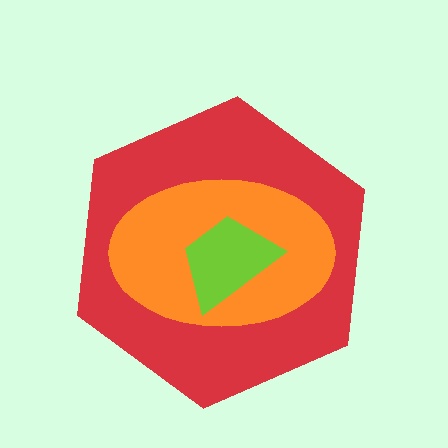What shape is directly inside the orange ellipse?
The lime trapezoid.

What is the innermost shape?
The lime trapezoid.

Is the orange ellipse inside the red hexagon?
Yes.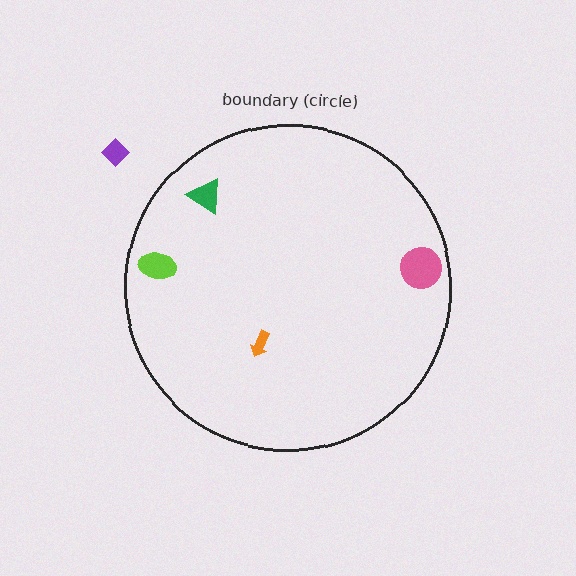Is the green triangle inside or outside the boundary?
Inside.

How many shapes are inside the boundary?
4 inside, 1 outside.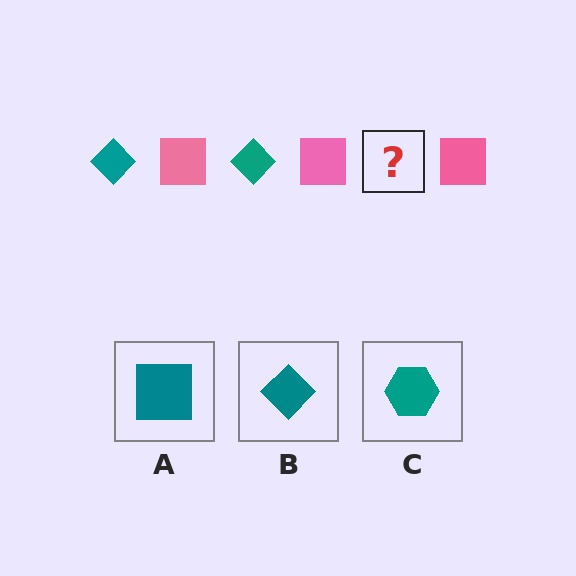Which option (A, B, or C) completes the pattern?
B.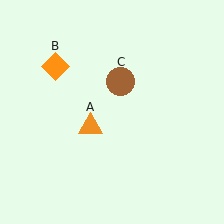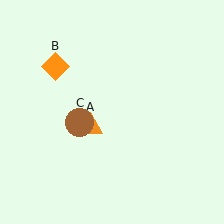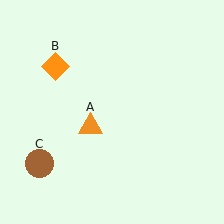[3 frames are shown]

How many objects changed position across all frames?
1 object changed position: brown circle (object C).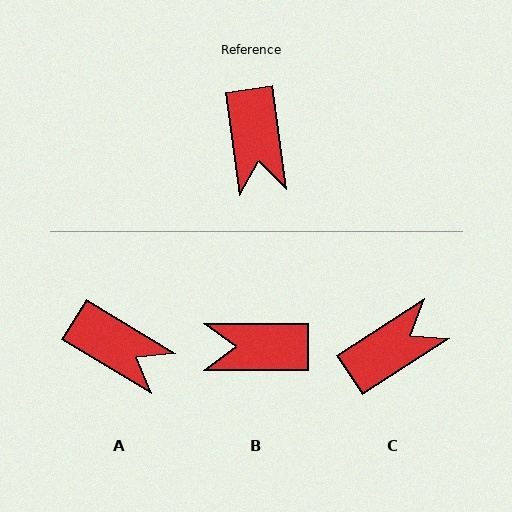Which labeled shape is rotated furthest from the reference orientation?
C, about 115 degrees away.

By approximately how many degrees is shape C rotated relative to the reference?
Approximately 115 degrees counter-clockwise.